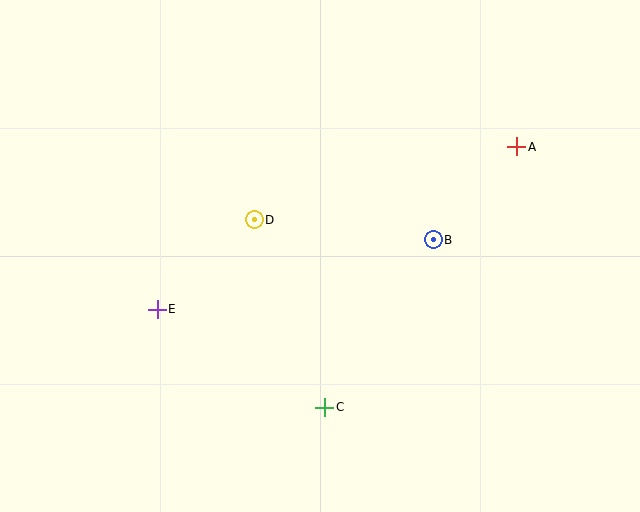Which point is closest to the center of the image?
Point D at (254, 220) is closest to the center.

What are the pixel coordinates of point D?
Point D is at (254, 220).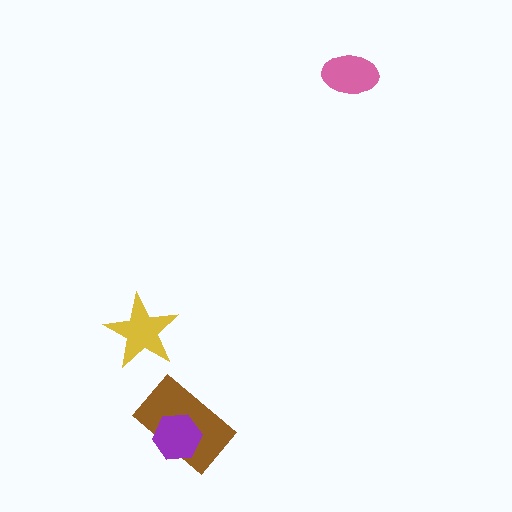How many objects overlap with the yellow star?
0 objects overlap with the yellow star.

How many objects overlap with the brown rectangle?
1 object overlaps with the brown rectangle.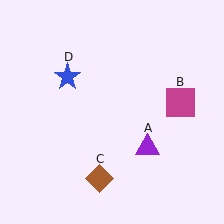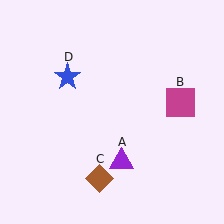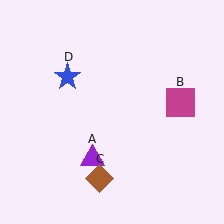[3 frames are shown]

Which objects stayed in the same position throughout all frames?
Magenta square (object B) and brown diamond (object C) and blue star (object D) remained stationary.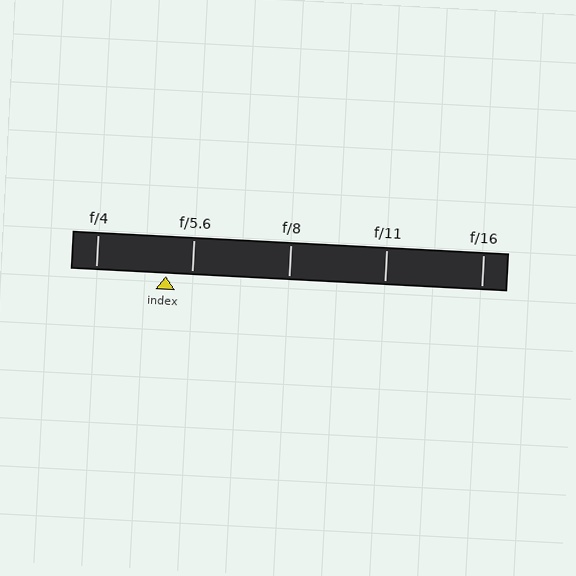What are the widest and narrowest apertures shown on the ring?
The widest aperture shown is f/4 and the narrowest is f/16.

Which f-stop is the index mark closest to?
The index mark is closest to f/5.6.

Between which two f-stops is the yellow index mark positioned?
The index mark is between f/4 and f/5.6.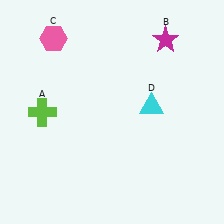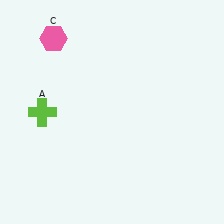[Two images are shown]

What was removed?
The cyan triangle (D), the magenta star (B) were removed in Image 2.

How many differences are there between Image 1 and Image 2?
There are 2 differences between the two images.